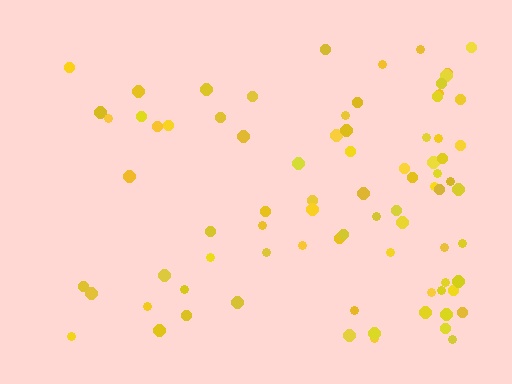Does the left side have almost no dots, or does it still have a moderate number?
Still a moderate number, just noticeably fewer than the right.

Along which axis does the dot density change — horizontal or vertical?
Horizontal.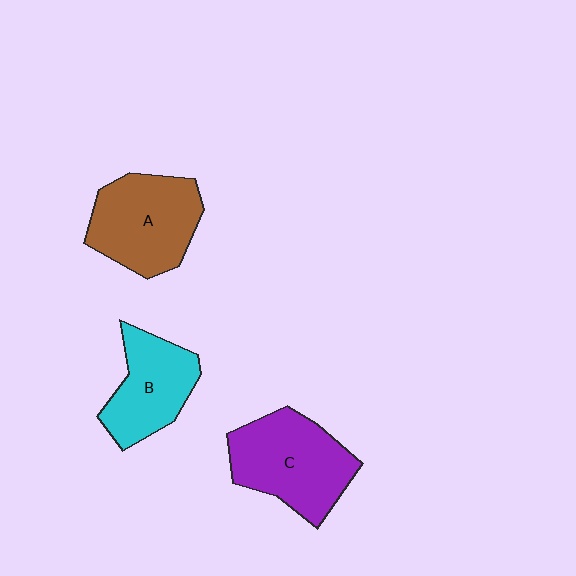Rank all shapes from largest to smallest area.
From largest to smallest: C (purple), A (brown), B (cyan).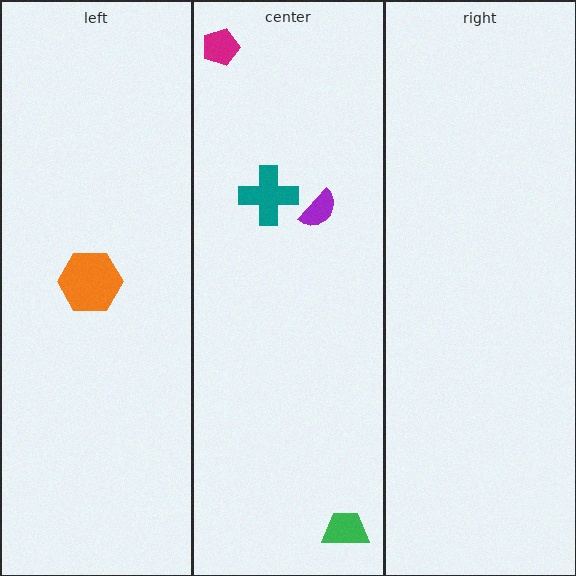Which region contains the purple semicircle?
The center region.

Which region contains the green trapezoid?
The center region.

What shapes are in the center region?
The magenta pentagon, the teal cross, the purple semicircle, the green trapezoid.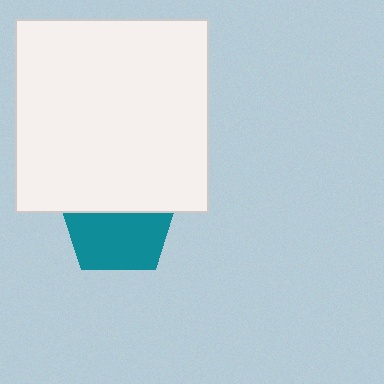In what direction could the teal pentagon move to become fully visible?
The teal pentagon could move down. That would shift it out from behind the white square entirely.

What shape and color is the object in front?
The object in front is a white square.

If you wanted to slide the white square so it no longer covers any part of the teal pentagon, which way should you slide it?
Slide it up — that is the most direct way to separate the two shapes.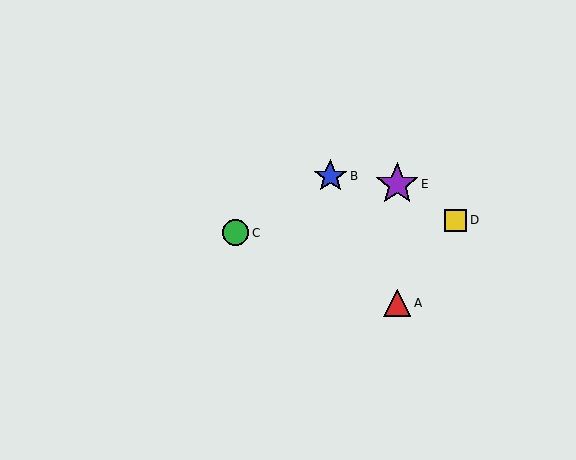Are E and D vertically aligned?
No, E is at x≈397 and D is at x≈456.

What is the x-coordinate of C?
Object C is at x≈236.